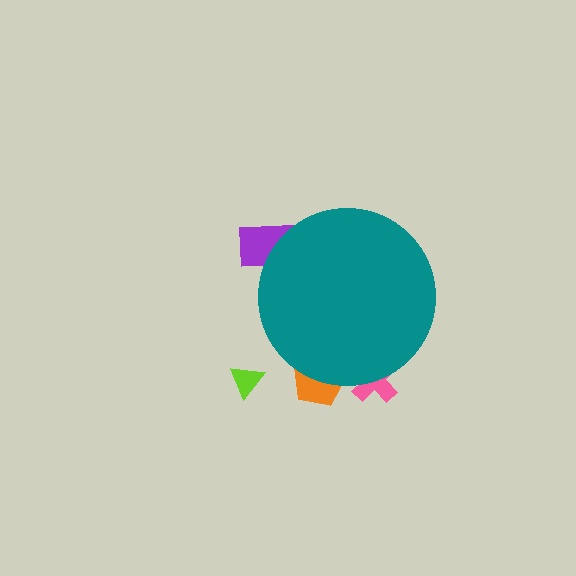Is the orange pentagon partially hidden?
Yes, the orange pentagon is partially hidden behind the teal circle.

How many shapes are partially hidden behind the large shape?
3 shapes are partially hidden.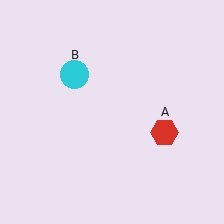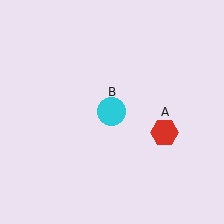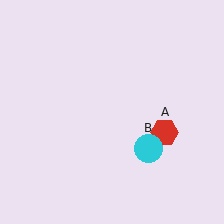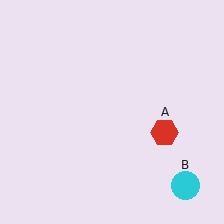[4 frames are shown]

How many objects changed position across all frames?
1 object changed position: cyan circle (object B).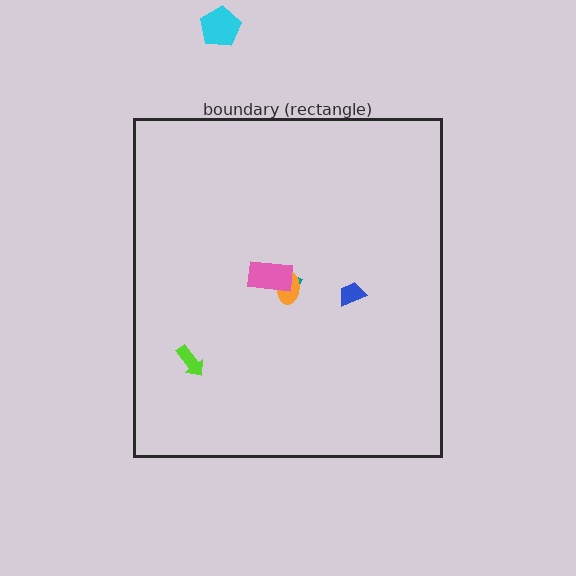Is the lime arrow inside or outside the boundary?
Inside.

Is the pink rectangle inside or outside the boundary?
Inside.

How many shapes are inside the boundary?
5 inside, 1 outside.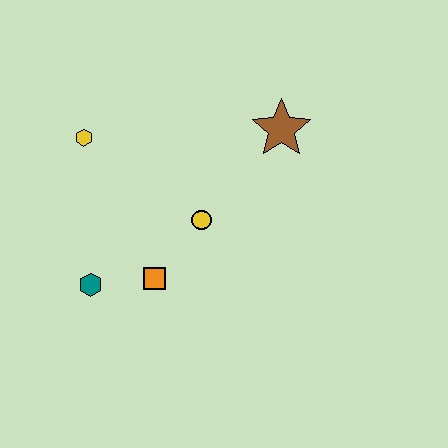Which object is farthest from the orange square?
The brown star is farthest from the orange square.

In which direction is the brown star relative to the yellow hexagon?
The brown star is to the right of the yellow hexagon.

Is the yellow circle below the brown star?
Yes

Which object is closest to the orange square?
The teal hexagon is closest to the orange square.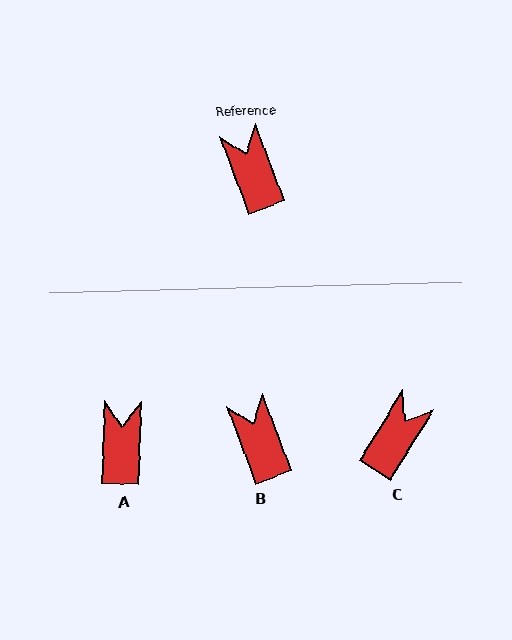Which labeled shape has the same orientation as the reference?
B.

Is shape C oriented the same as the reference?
No, it is off by about 52 degrees.